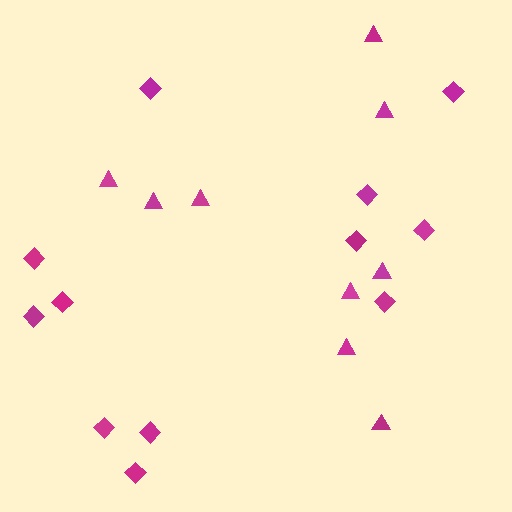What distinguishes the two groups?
There are 2 groups: one group of triangles (9) and one group of diamonds (12).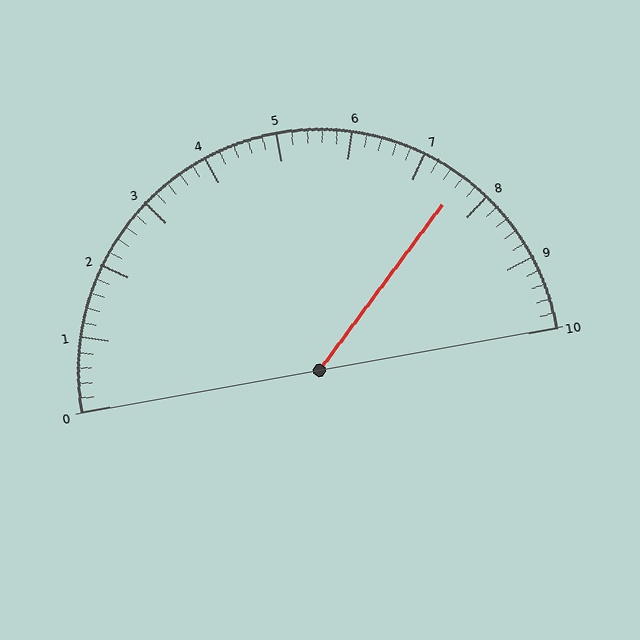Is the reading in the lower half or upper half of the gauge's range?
The reading is in the upper half of the range (0 to 10).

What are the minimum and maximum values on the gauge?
The gauge ranges from 0 to 10.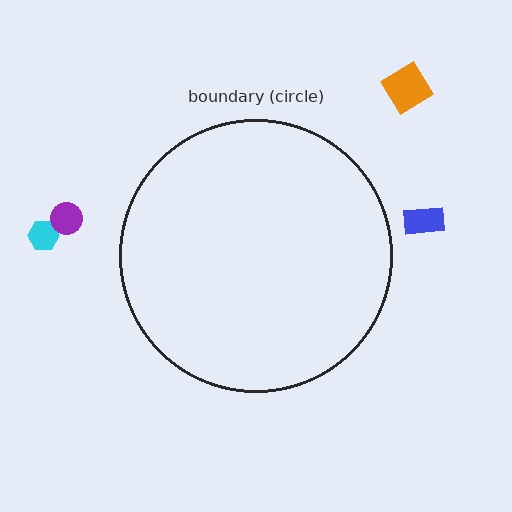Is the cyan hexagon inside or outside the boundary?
Outside.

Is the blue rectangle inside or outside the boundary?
Outside.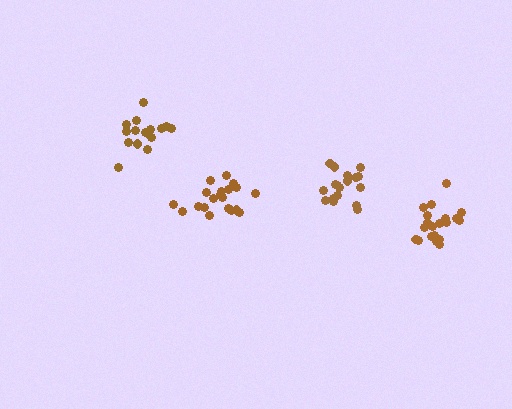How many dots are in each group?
Group 1: 18 dots, Group 2: 20 dots, Group 3: 20 dots, Group 4: 16 dots (74 total).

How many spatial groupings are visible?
There are 4 spatial groupings.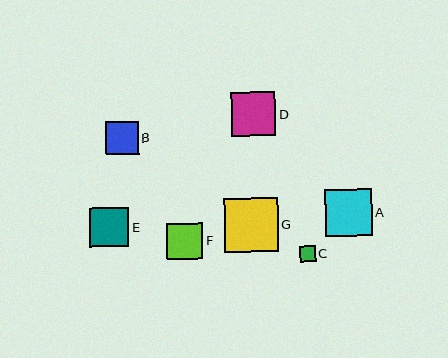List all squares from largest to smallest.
From largest to smallest: G, A, D, E, F, B, C.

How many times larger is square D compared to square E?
Square D is approximately 1.1 times the size of square E.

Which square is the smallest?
Square C is the smallest with a size of approximately 16 pixels.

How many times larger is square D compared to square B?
Square D is approximately 1.4 times the size of square B.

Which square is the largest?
Square G is the largest with a size of approximately 54 pixels.